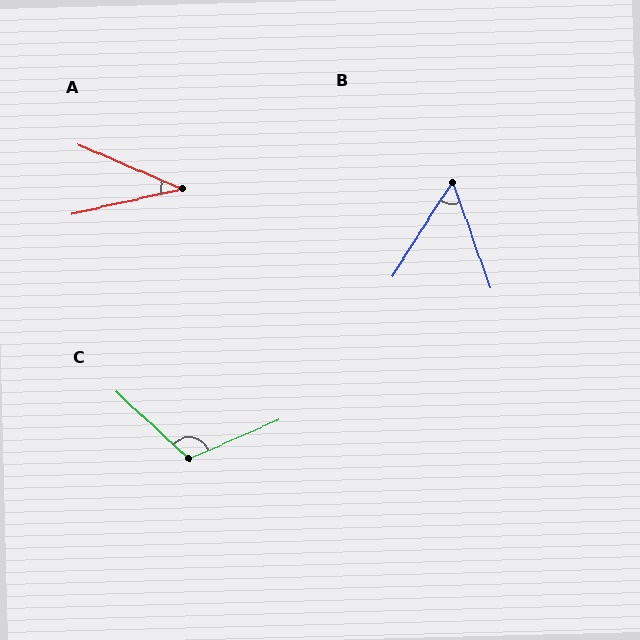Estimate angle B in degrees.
Approximately 52 degrees.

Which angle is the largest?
C, at approximately 113 degrees.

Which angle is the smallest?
A, at approximately 36 degrees.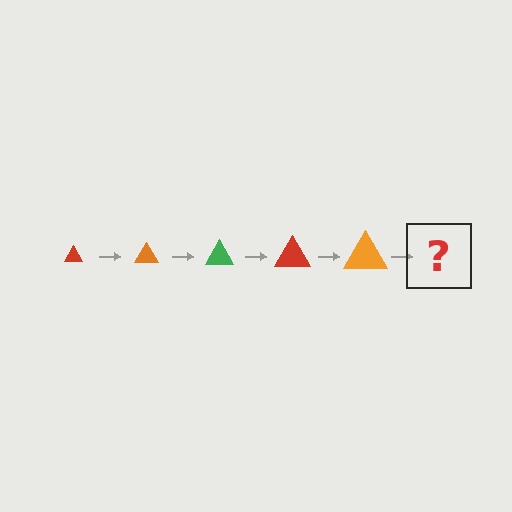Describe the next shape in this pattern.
It should be a green triangle, larger than the previous one.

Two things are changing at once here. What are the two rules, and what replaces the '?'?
The two rules are that the triangle grows larger each step and the color cycles through red, orange, and green. The '?' should be a green triangle, larger than the previous one.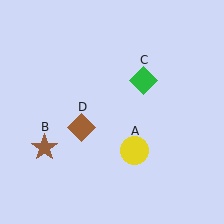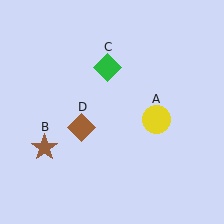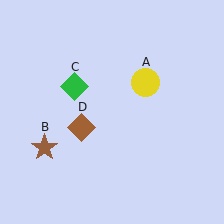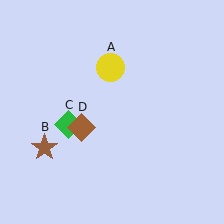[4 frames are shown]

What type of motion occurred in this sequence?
The yellow circle (object A), green diamond (object C) rotated counterclockwise around the center of the scene.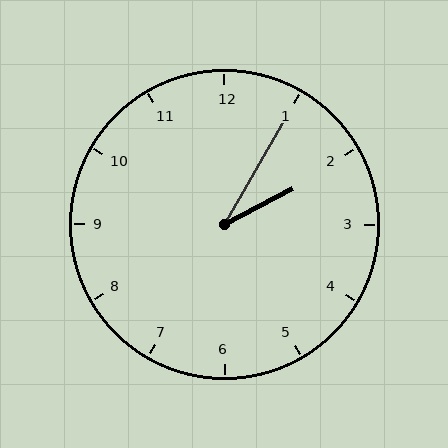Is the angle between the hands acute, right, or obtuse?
It is acute.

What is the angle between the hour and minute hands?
Approximately 32 degrees.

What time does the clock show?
2:05.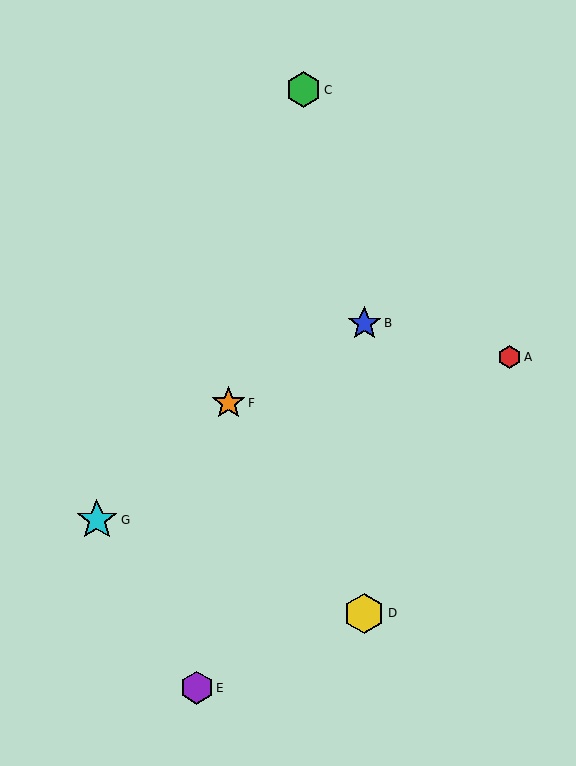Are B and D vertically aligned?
Yes, both are at x≈364.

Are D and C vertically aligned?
No, D is at x≈364 and C is at x≈303.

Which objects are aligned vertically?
Objects B, D are aligned vertically.